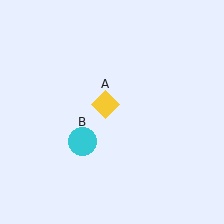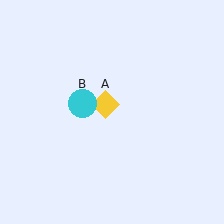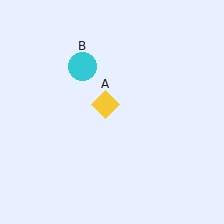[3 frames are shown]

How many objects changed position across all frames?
1 object changed position: cyan circle (object B).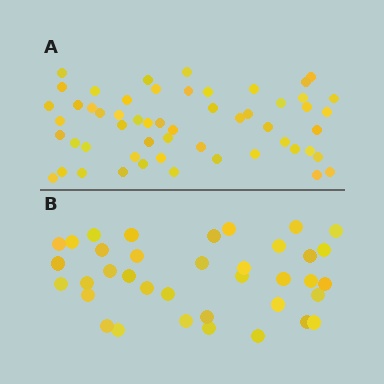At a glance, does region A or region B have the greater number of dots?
Region A (the top region) has more dots.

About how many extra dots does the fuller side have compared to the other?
Region A has approximately 20 more dots than region B.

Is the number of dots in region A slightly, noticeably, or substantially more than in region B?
Region A has substantially more. The ratio is roughly 1.5 to 1.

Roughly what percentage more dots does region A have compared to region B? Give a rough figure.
About 50% more.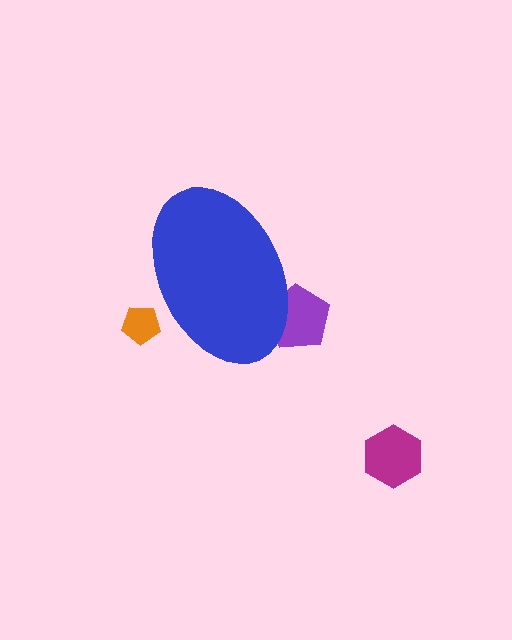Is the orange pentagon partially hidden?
Yes, the orange pentagon is partially hidden behind the blue ellipse.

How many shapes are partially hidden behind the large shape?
2 shapes are partially hidden.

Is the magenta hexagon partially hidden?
No, the magenta hexagon is fully visible.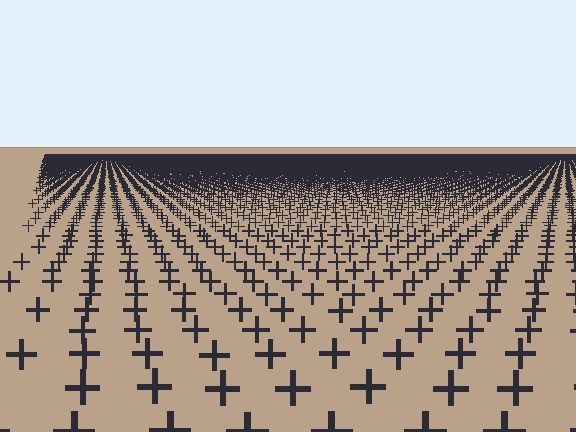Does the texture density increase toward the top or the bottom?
Density increases toward the top.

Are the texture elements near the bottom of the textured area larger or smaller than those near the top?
Larger. Near the bottom, elements are closer to the viewer and appear at a bigger on-screen size.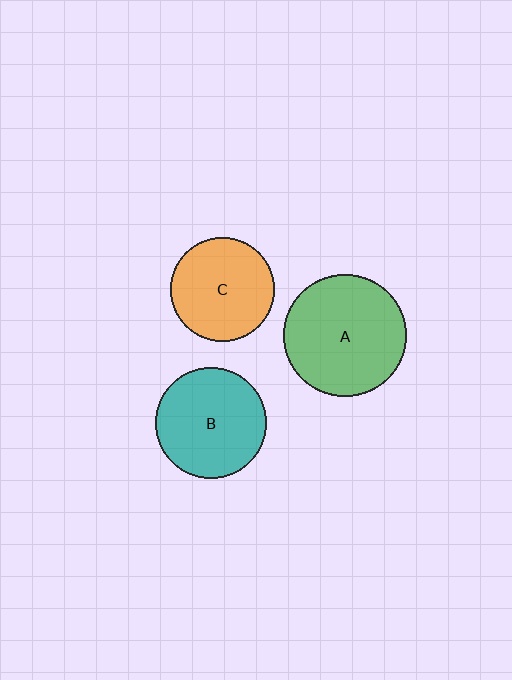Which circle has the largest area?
Circle A (green).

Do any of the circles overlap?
No, none of the circles overlap.